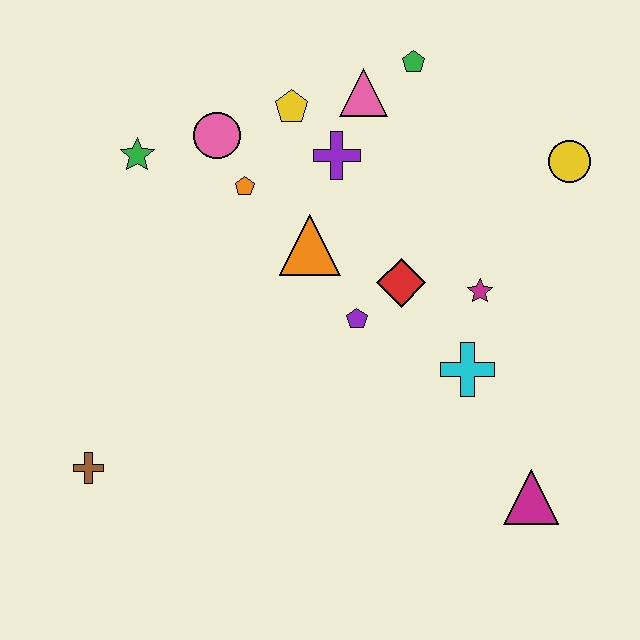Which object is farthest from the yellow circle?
The brown cross is farthest from the yellow circle.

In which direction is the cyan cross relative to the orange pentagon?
The cyan cross is to the right of the orange pentagon.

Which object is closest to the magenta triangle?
The cyan cross is closest to the magenta triangle.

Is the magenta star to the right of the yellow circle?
No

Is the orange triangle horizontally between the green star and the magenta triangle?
Yes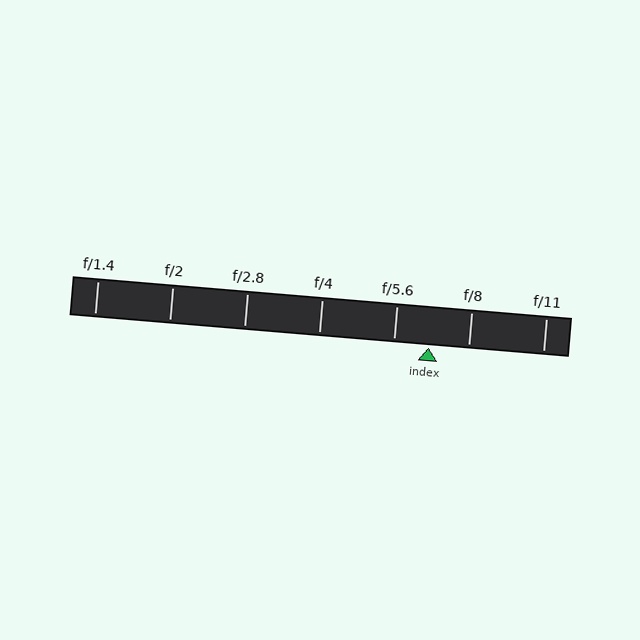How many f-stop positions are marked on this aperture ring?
There are 7 f-stop positions marked.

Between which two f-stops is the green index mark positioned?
The index mark is between f/5.6 and f/8.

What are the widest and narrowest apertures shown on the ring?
The widest aperture shown is f/1.4 and the narrowest is f/11.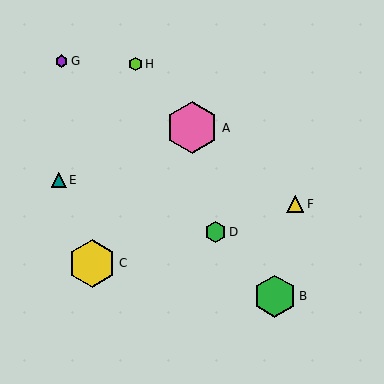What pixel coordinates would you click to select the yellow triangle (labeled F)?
Click at (295, 204) to select the yellow triangle F.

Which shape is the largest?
The pink hexagon (labeled A) is the largest.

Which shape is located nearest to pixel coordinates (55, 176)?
The teal triangle (labeled E) at (59, 180) is nearest to that location.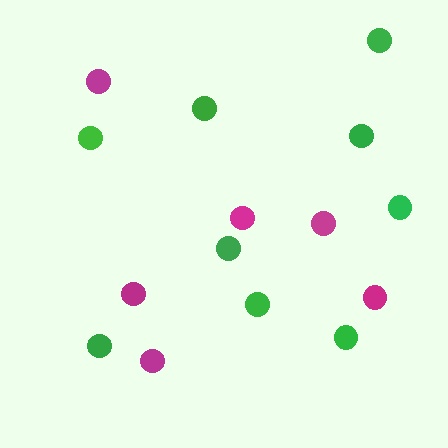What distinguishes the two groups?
There are 2 groups: one group of magenta circles (6) and one group of green circles (9).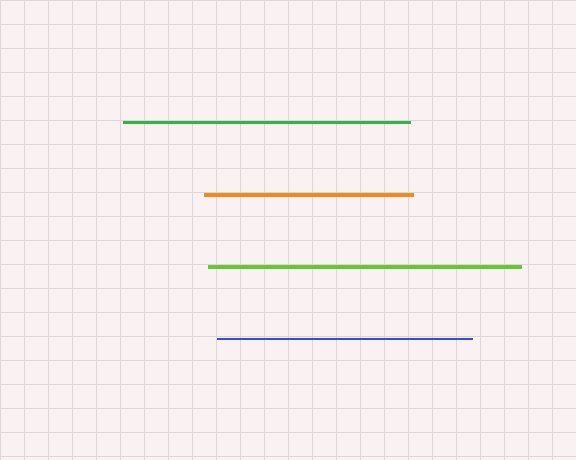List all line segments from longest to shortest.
From longest to shortest: lime, green, blue, orange.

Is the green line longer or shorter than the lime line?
The lime line is longer than the green line.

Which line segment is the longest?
The lime line is the longest at approximately 313 pixels.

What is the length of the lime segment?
The lime segment is approximately 313 pixels long.